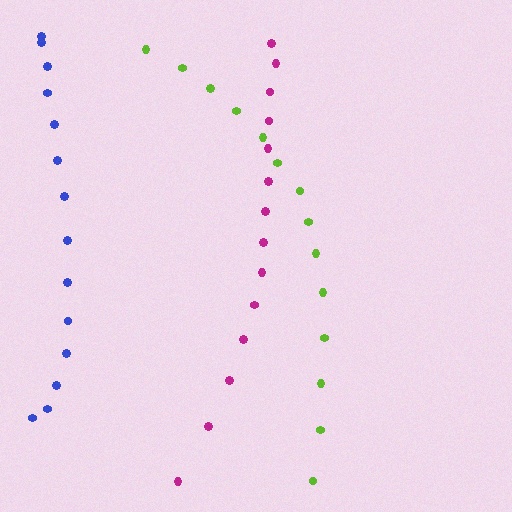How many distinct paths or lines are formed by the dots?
There are 3 distinct paths.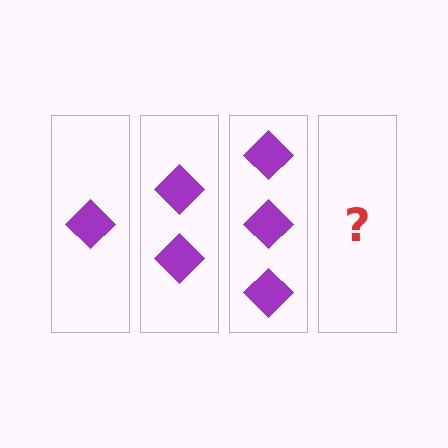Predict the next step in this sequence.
The next step is 4 diamonds.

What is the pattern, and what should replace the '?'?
The pattern is that each step adds one more diamond. The '?' should be 4 diamonds.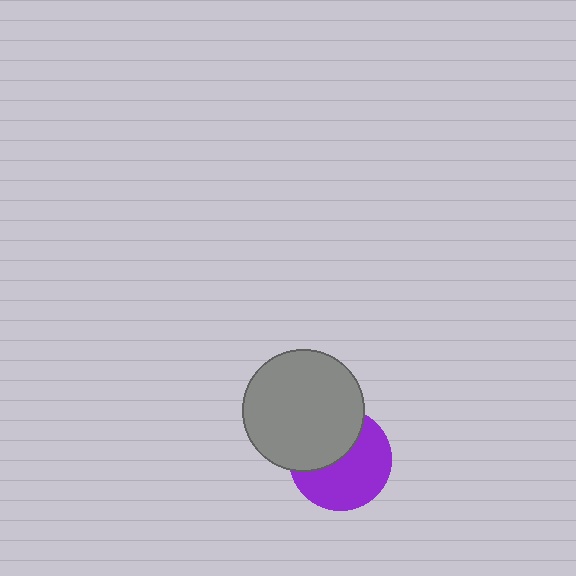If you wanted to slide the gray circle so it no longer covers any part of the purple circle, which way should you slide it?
Slide it toward the upper-left — that is the most direct way to separate the two shapes.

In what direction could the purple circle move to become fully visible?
The purple circle could move toward the lower-right. That would shift it out from behind the gray circle entirely.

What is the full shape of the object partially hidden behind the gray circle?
The partially hidden object is a purple circle.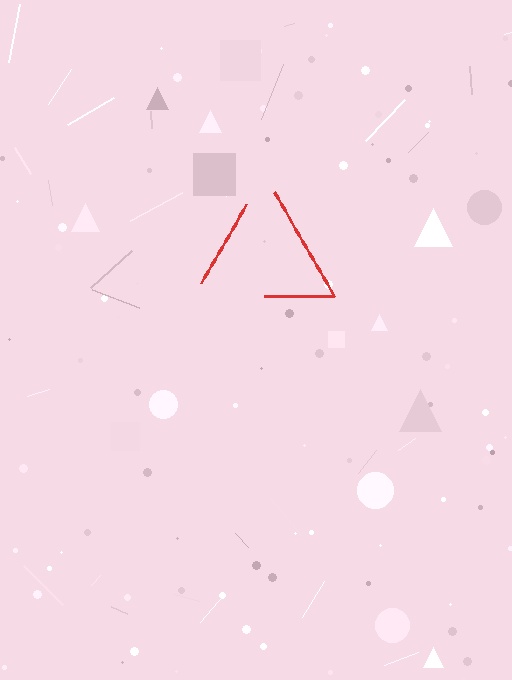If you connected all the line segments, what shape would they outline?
They would outline a triangle.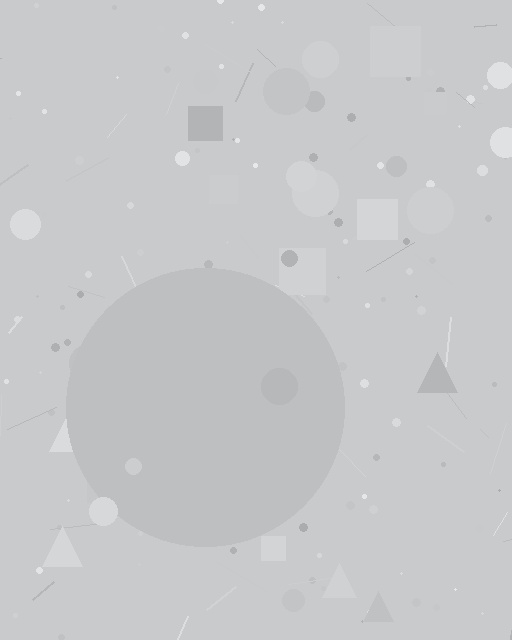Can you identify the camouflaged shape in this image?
The camouflaged shape is a circle.